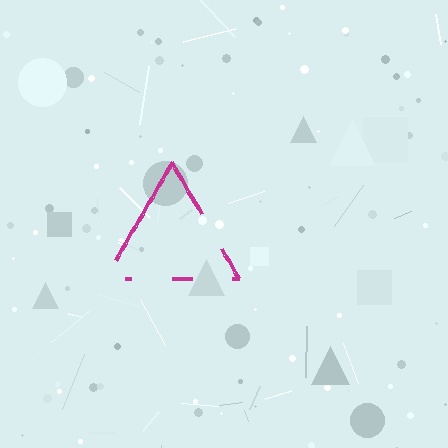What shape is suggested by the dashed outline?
The dashed outline suggests a triangle.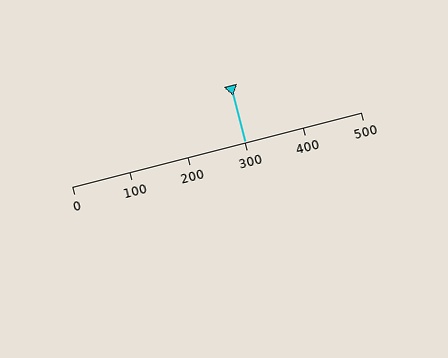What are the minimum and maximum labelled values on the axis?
The axis runs from 0 to 500.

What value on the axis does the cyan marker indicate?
The marker indicates approximately 300.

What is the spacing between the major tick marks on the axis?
The major ticks are spaced 100 apart.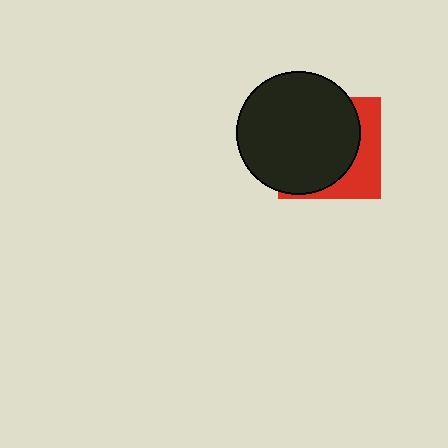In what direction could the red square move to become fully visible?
The red square could move toward the lower-right. That would shift it out from behind the black circle entirely.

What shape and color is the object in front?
The object in front is a black circle.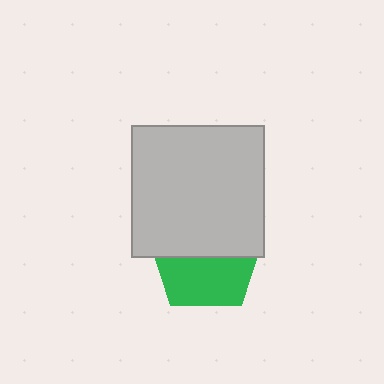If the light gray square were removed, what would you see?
You would see the complete green pentagon.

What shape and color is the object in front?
The object in front is a light gray square.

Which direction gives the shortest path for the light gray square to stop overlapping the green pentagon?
Moving up gives the shortest separation.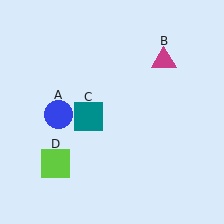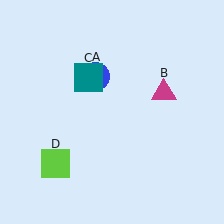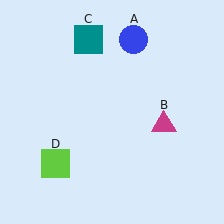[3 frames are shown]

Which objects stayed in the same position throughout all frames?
Lime square (object D) remained stationary.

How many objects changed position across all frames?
3 objects changed position: blue circle (object A), magenta triangle (object B), teal square (object C).